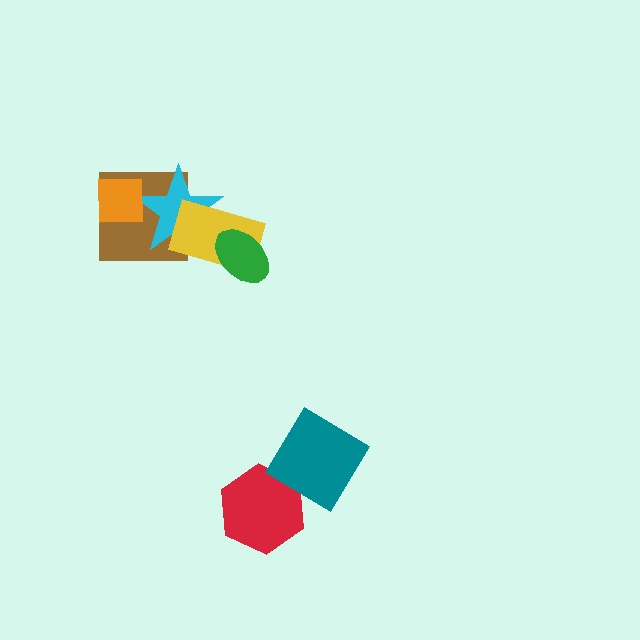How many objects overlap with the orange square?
2 objects overlap with the orange square.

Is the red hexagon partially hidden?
Yes, it is partially covered by another shape.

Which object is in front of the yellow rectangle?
The green ellipse is in front of the yellow rectangle.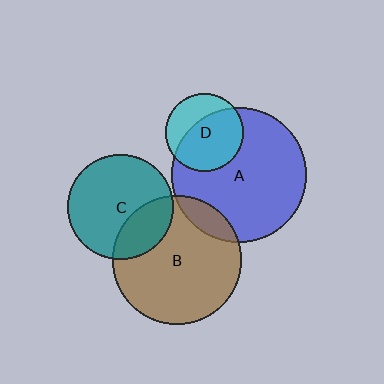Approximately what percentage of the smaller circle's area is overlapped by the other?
Approximately 10%.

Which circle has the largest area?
Circle A (blue).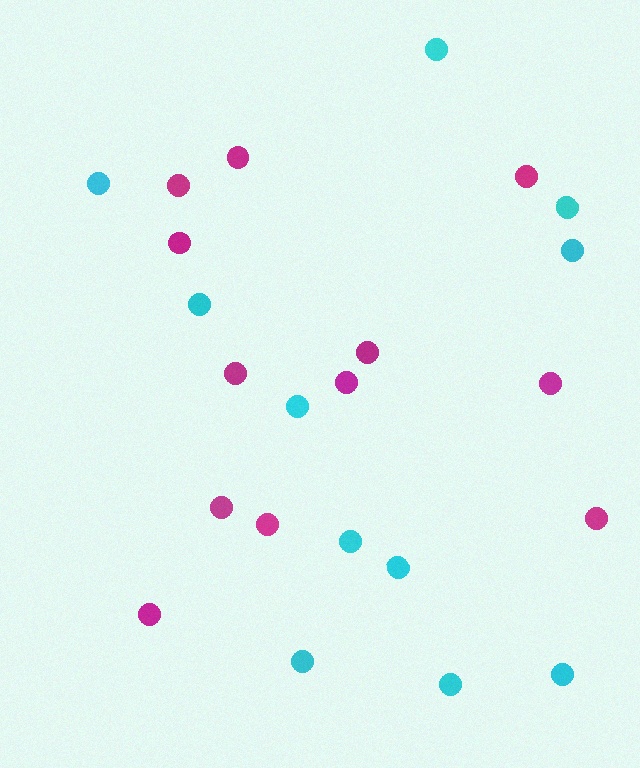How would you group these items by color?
There are 2 groups: one group of cyan circles (11) and one group of magenta circles (12).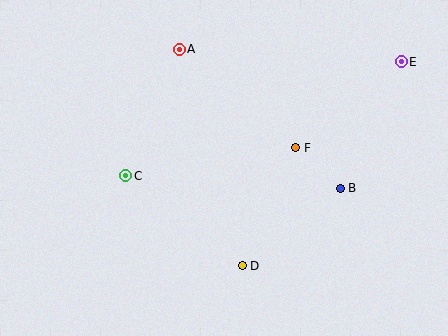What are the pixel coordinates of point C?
Point C is at (126, 176).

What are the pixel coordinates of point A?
Point A is at (179, 49).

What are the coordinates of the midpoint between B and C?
The midpoint between B and C is at (233, 182).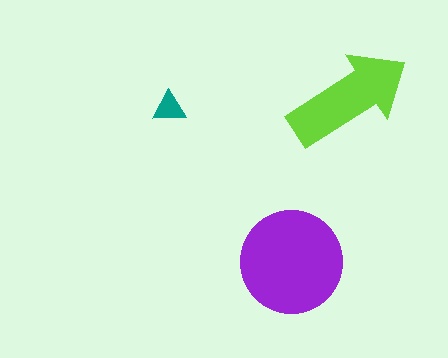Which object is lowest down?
The purple circle is bottommost.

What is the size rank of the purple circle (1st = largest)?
1st.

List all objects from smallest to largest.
The teal triangle, the lime arrow, the purple circle.